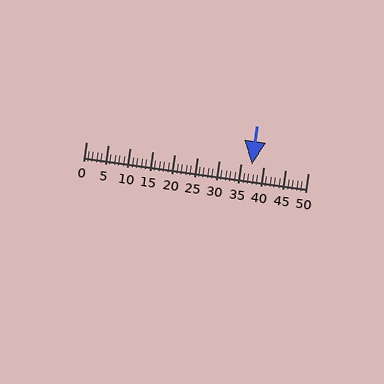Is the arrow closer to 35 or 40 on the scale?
The arrow is closer to 35.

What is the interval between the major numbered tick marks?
The major tick marks are spaced 5 units apart.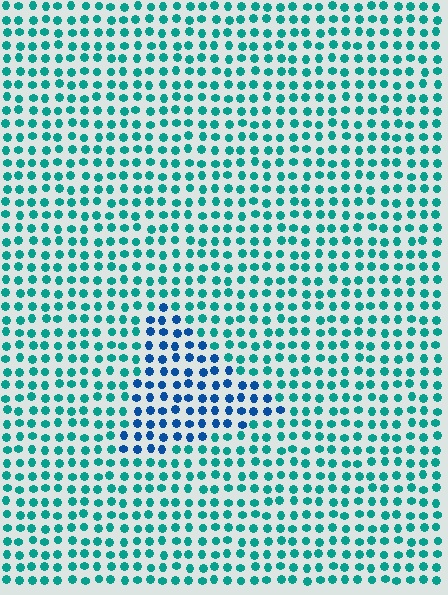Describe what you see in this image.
The image is filled with small teal elements in a uniform arrangement. A triangle-shaped region is visible where the elements are tinted to a slightly different hue, forming a subtle color boundary.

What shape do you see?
I see a triangle.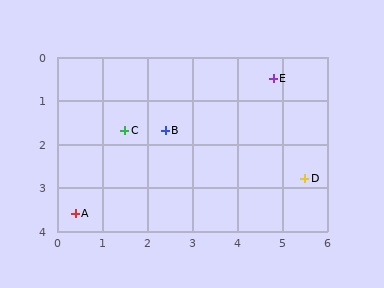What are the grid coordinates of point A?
Point A is at approximately (0.4, 3.6).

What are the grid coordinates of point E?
Point E is at approximately (4.8, 0.5).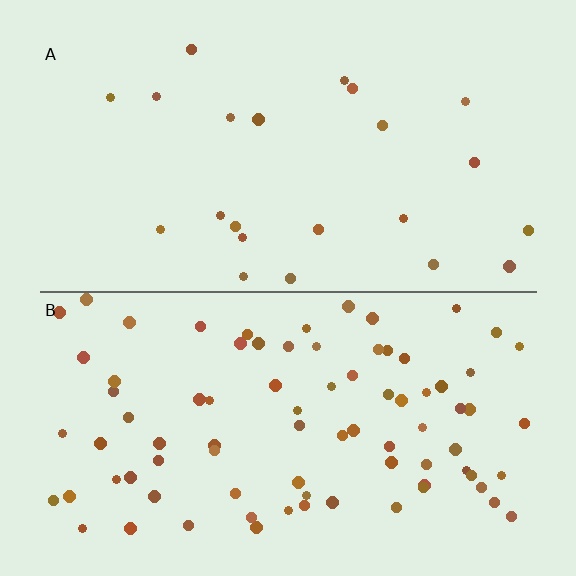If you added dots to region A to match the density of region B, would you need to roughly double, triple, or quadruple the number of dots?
Approximately quadruple.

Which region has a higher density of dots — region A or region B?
B (the bottom).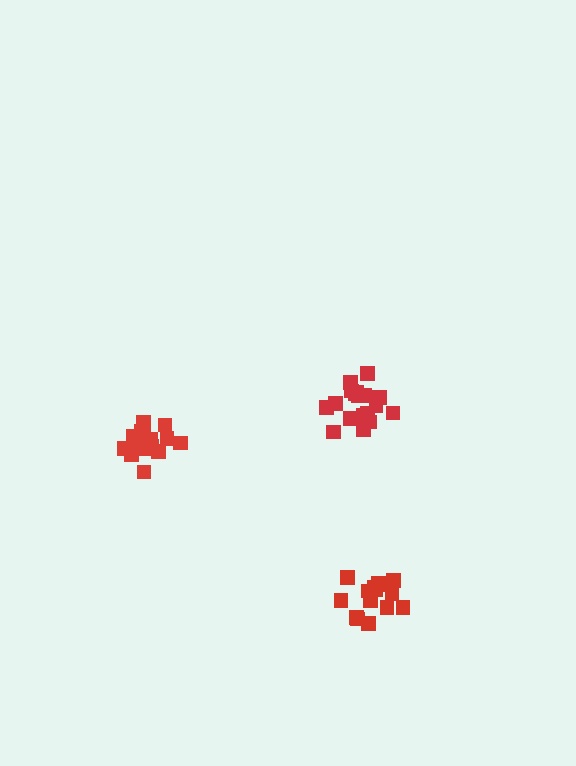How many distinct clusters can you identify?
There are 3 distinct clusters.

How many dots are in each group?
Group 1: 16 dots, Group 2: 18 dots, Group 3: 18 dots (52 total).